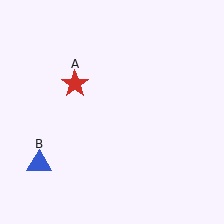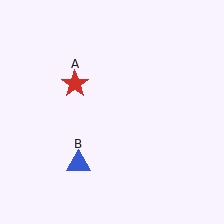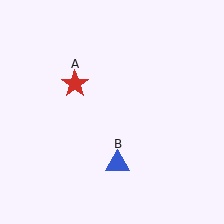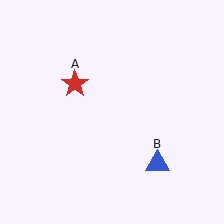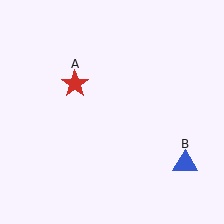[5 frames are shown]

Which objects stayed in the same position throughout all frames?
Red star (object A) remained stationary.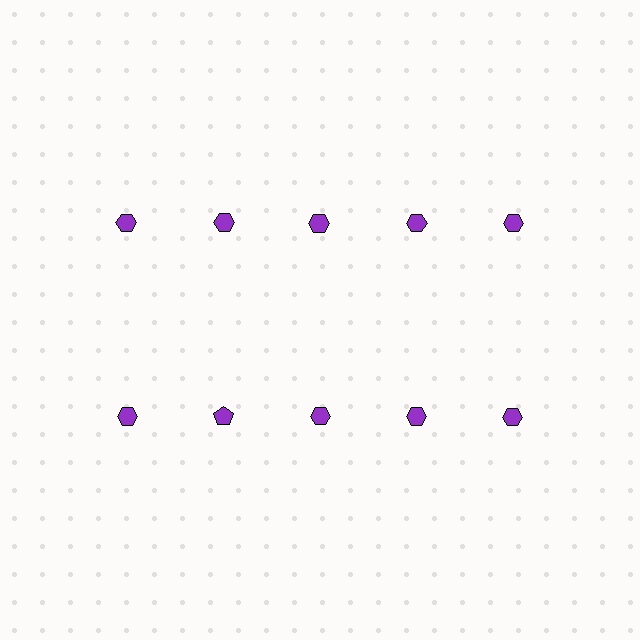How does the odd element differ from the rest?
It has a different shape: pentagon instead of hexagon.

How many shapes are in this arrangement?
There are 10 shapes arranged in a grid pattern.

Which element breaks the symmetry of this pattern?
The purple pentagon in the second row, second from left column breaks the symmetry. All other shapes are purple hexagons.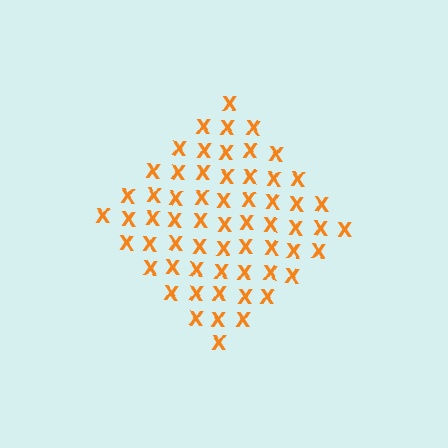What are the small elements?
The small elements are letter X's.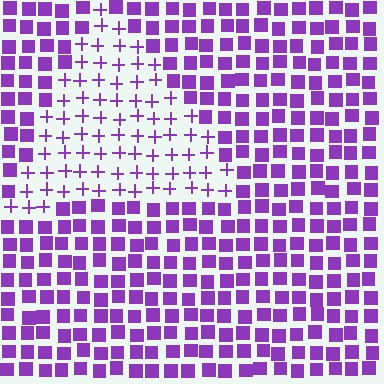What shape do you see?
I see a triangle.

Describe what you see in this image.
The image is filled with small purple elements arranged in a uniform grid. A triangle-shaped region contains plus signs, while the surrounding area contains squares. The boundary is defined purely by the change in element shape.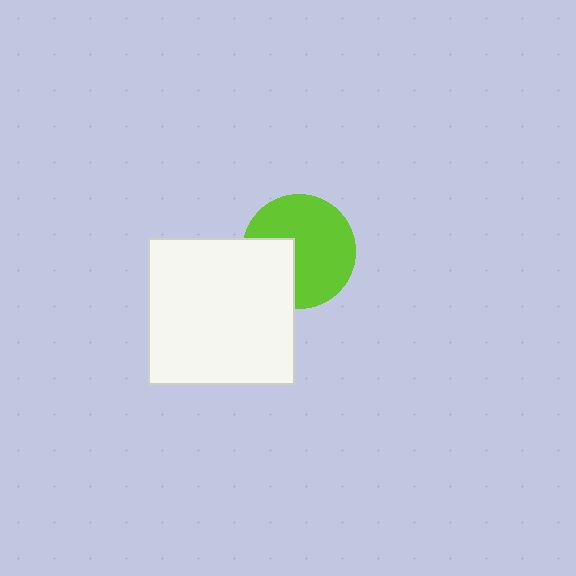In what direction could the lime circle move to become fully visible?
The lime circle could move right. That would shift it out from behind the white square entirely.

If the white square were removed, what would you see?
You would see the complete lime circle.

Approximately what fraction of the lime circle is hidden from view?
Roughly 30% of the lime circle is hidden behind the white square.